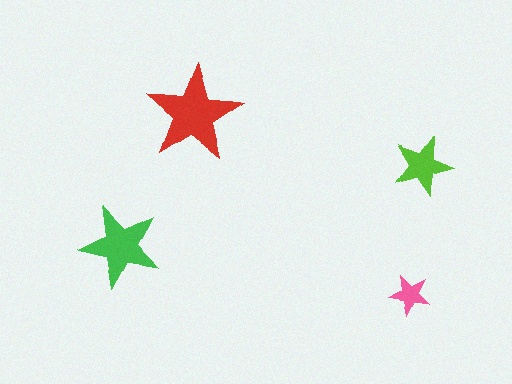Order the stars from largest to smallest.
the red one, the green one, the lime one, the pink one.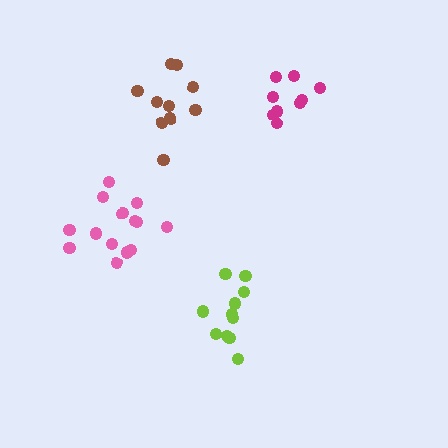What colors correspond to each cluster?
The clusters are colored: lime, pink, brown, magenta.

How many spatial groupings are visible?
There are 4 spatial groupings.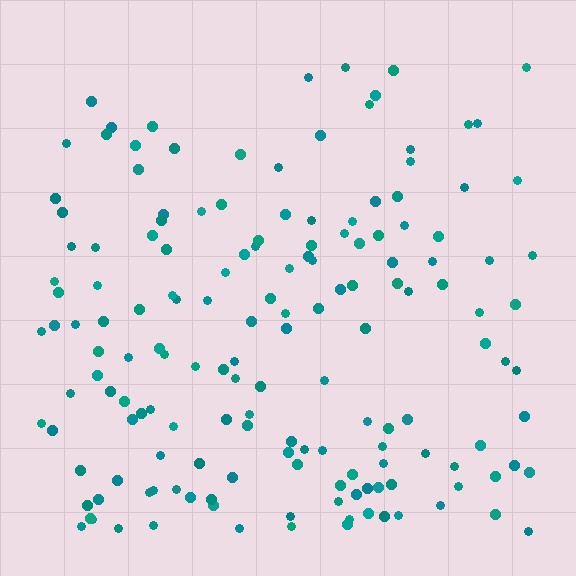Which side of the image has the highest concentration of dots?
The bottom.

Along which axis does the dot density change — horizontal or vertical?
Vertical.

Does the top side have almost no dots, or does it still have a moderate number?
Still a moderate number, just noticeably fewer than the bottom.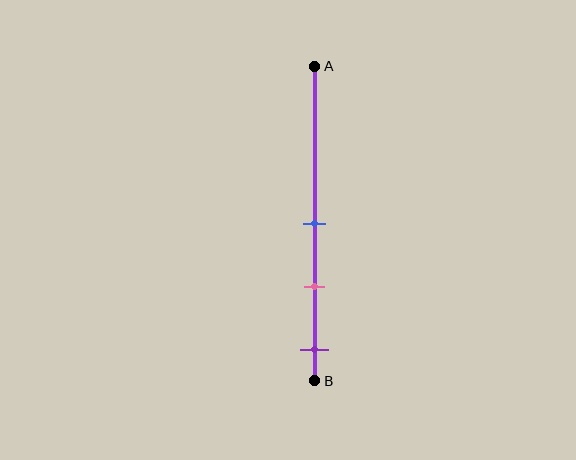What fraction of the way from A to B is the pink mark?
The pink mark is approximately 70% (0.7) of the way from A to B.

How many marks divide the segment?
There are 3 marks dividing the segment.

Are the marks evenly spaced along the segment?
Yes, the marks are approximately evenly spaced.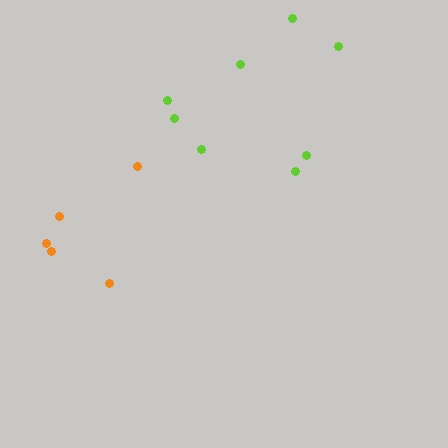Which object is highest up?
The lime cluster is topmost.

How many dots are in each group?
Group 1: 5 dots, Group 2: 8 dots (13 total).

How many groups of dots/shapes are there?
There are 2 groups.